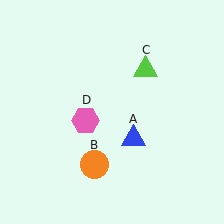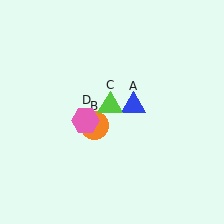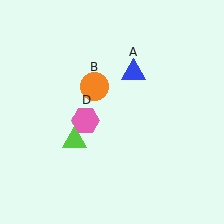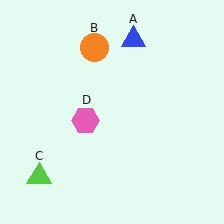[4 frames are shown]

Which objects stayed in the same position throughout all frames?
Pink hexagon (object D) remained stationary.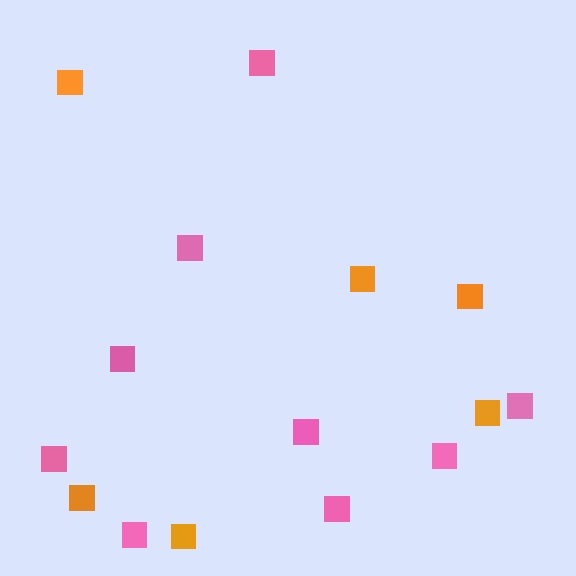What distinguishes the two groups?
There are 2 groups: one group of orange squares (6) and one group of pink squares (9).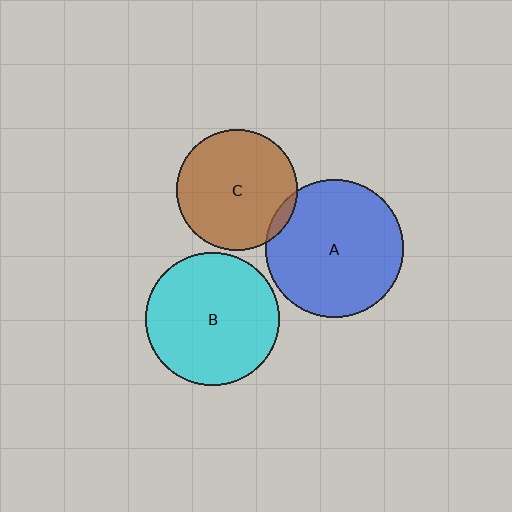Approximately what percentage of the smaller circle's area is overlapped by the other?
Approximately 5%.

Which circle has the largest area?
Circle A (blue).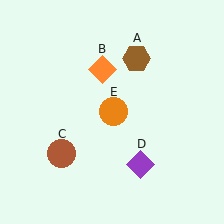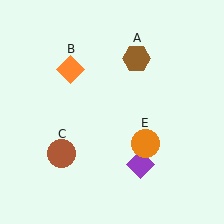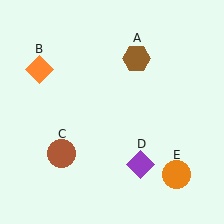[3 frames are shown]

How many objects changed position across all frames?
2 objects changed position: orange diamond (object B), orange circle (object E).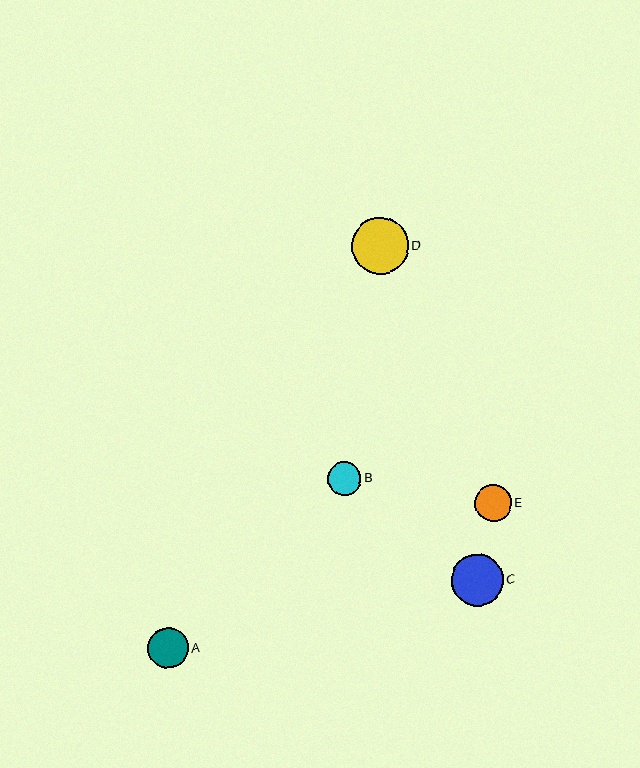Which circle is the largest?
Circle D is the largest with a size of approximately 57 pixels.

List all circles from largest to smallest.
From largest to smallest: D, C, A, E, B.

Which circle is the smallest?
Circle B is the smallest with a size of approximately 33 pixels.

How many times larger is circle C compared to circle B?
Circle C is approximately 1.5 times the size of circle B.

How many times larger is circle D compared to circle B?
Circle D is approximately 1.7 times the size of circle B.